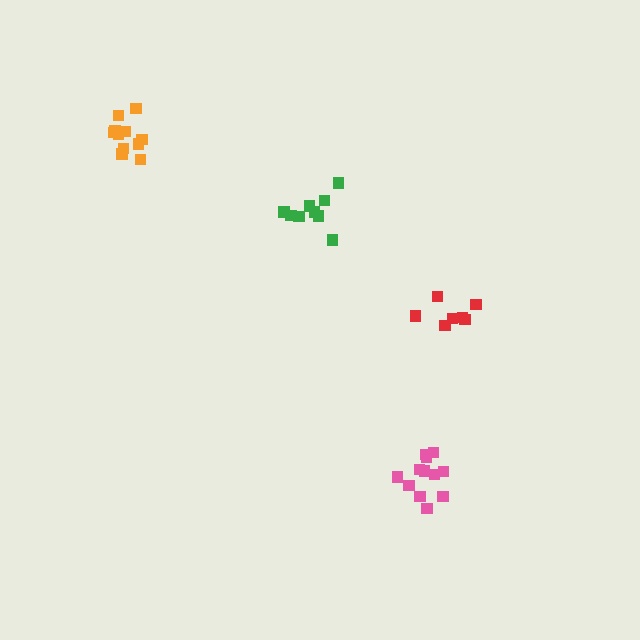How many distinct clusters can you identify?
There are 4 distinct clusters.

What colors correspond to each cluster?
The clusters are colored: red, pink, green, orange.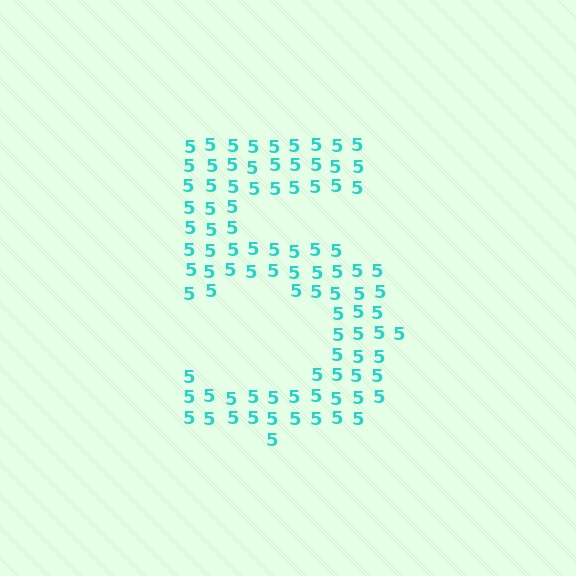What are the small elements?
The small elements are digit 5's.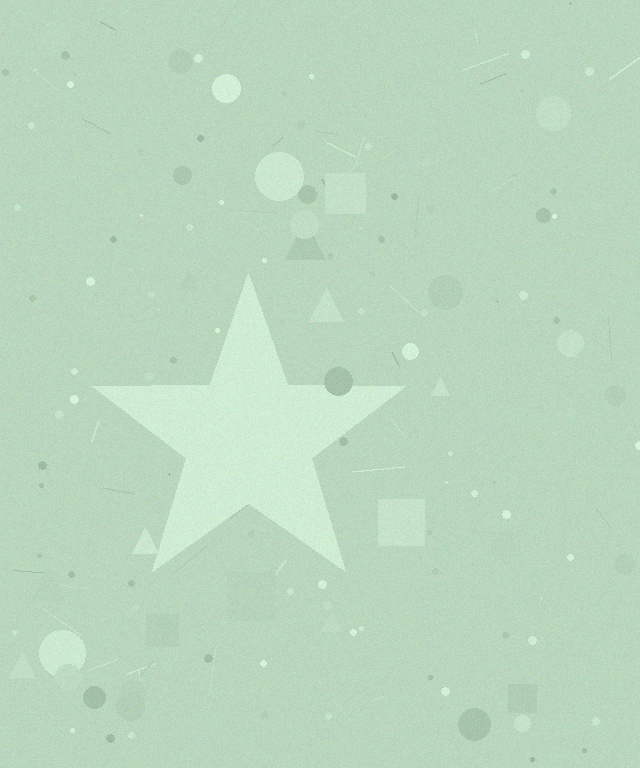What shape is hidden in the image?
A star is hidden in the image.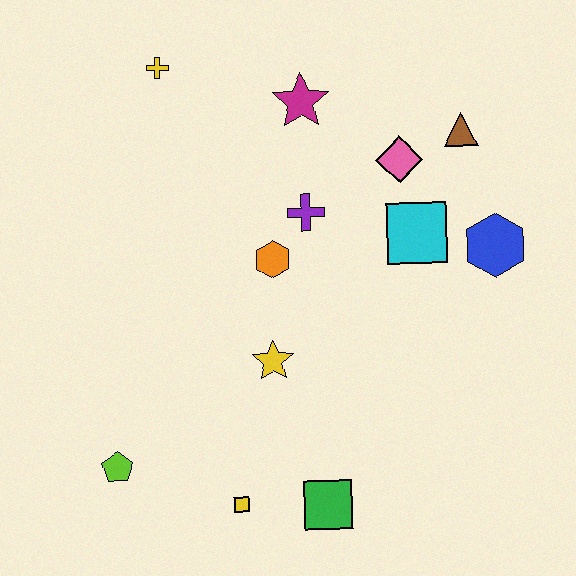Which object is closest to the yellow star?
The orange hexagon is closest to the yellow star.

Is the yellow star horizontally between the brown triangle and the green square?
No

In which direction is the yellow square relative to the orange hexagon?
The yellow square is below the orange hexagon.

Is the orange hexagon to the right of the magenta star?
No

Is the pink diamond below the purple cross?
No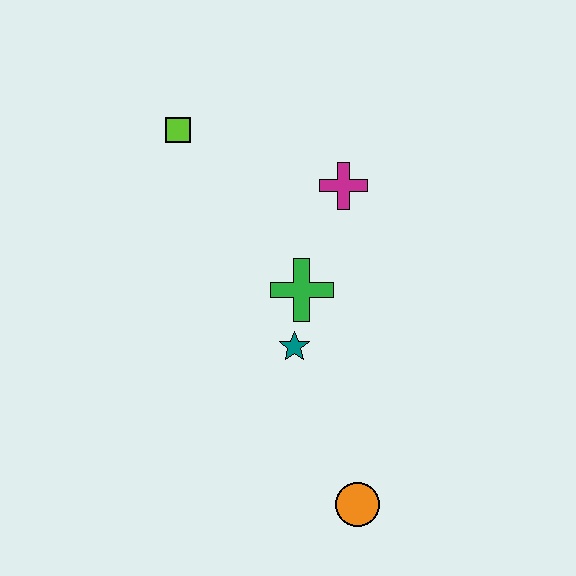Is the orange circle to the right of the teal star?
Yes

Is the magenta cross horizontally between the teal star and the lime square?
No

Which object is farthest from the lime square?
The orange circle is farthest from the lime square.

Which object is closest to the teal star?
The green cross is closest to the teal star.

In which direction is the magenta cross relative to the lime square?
The magenta cross is to the right of the lime square.